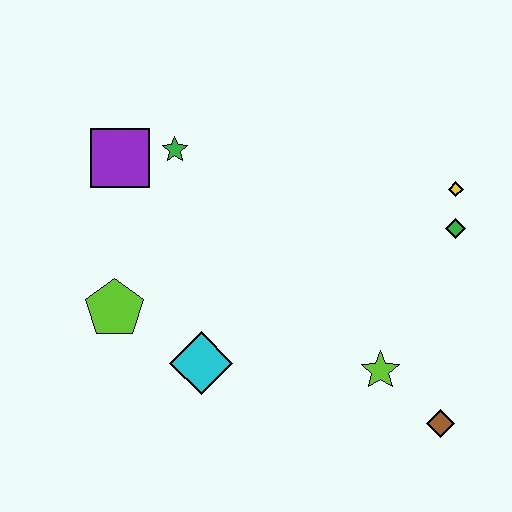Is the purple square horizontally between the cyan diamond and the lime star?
No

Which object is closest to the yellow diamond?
The green diamond is closest to the yellow diamond.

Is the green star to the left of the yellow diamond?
Yes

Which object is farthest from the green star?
The brown diamond is farthest from the green star.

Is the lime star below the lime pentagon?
Yes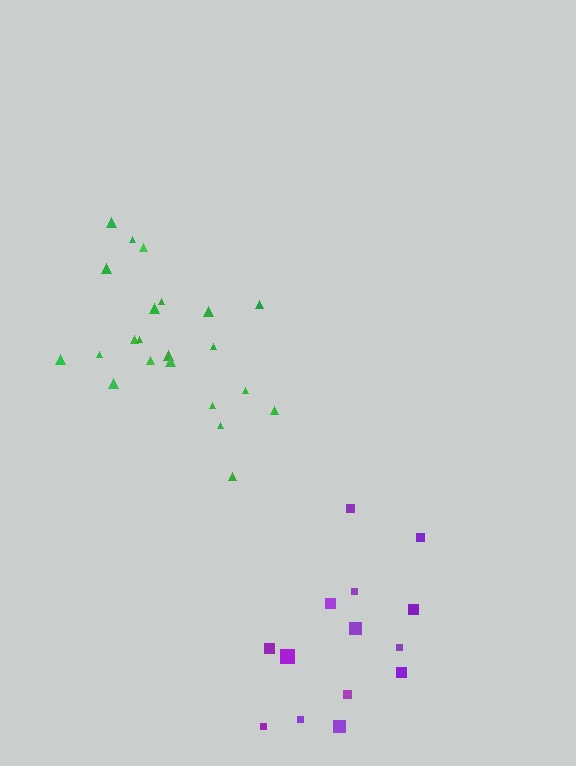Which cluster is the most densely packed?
Green.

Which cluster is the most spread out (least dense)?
Purple.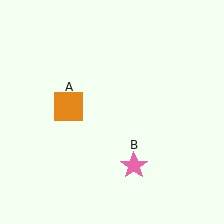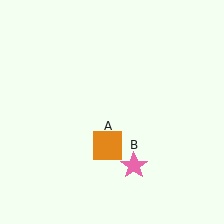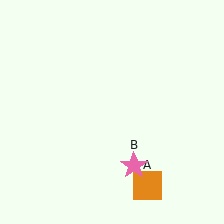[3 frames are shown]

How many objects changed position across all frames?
1 object changed position: orange square (object A).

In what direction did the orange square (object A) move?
The orange square (object A) moved down and to the right.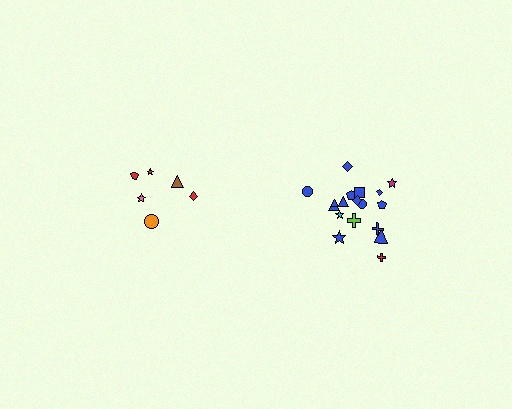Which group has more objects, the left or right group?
The right group.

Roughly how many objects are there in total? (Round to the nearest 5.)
Roughly 25 objects in total.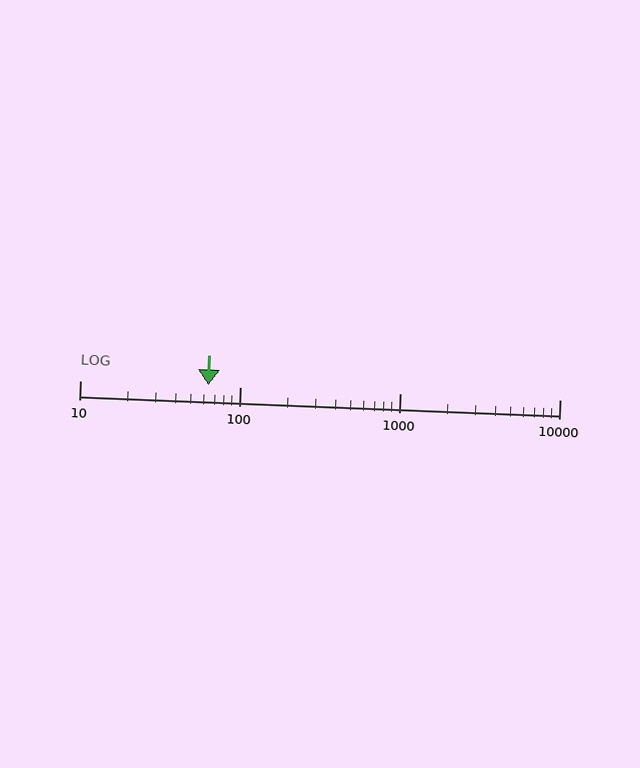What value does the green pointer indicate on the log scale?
The pointer indicates approximately 64.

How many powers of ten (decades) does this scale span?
The scale spans 3 decades, from 10 to 10000.